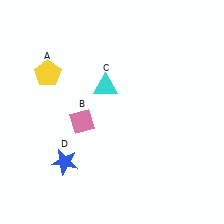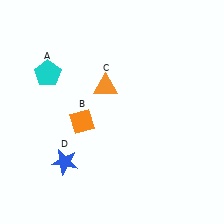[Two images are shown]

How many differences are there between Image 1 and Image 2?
There are 3 differences between the two images.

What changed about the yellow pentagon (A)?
In Image 1, A is yellow. In Image 2, it changed to cyan.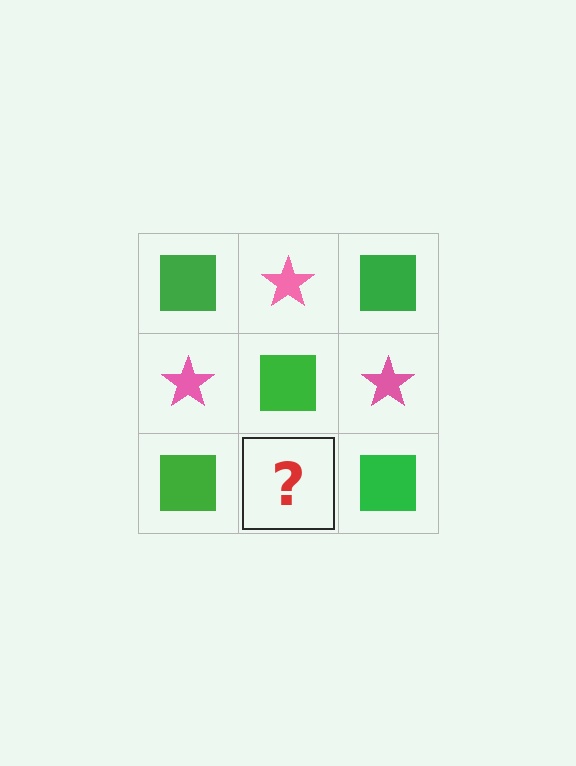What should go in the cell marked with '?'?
The missing cell should contain a pink star.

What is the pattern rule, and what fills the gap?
The rule is that it alternates green square and pink star in a checkerboard pattern. The gap should be filled with a pink star.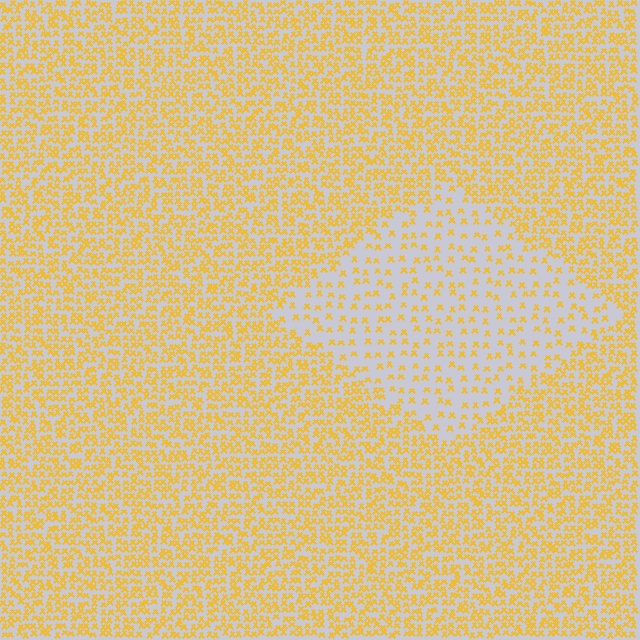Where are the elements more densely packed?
The elements are more densely packed outside the diamond boundary.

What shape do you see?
I see a diamond.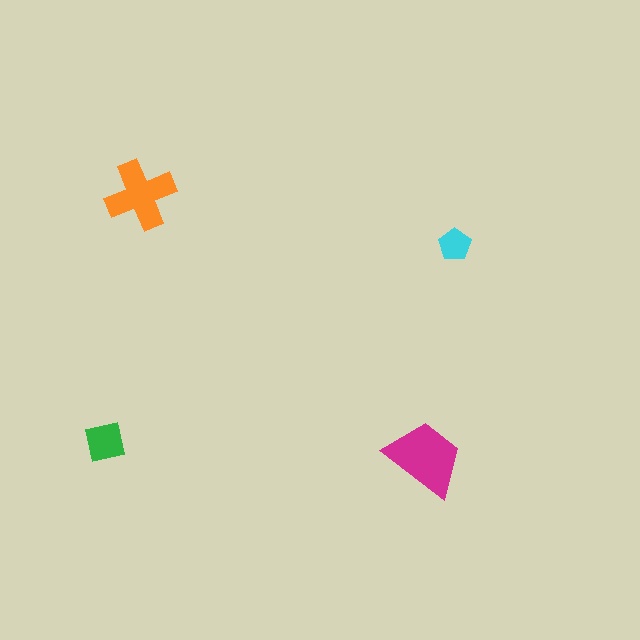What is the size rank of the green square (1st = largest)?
3rd.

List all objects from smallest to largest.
The cyan pentagon, the green square, the orange cross, the magenta trapezoid.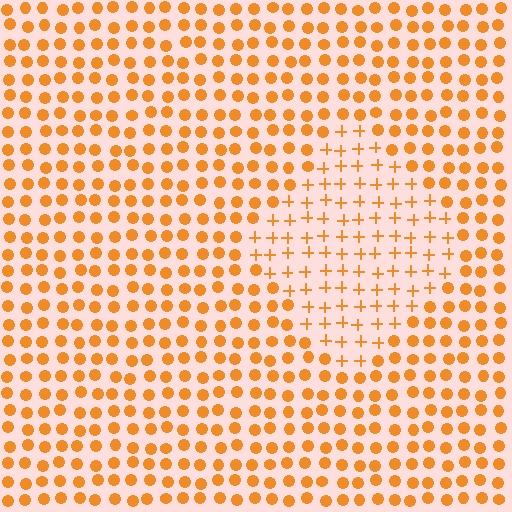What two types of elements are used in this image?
The image uses plus signs inside the diamond region and circles outside it.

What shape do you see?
I see a diamond.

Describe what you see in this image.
The image is filled with small orange elements arranged in a uniform grid. A diamond-shaped region contains plus signs, while the surrounding area contains circles. The boundary is defined purely by the change in element shape.